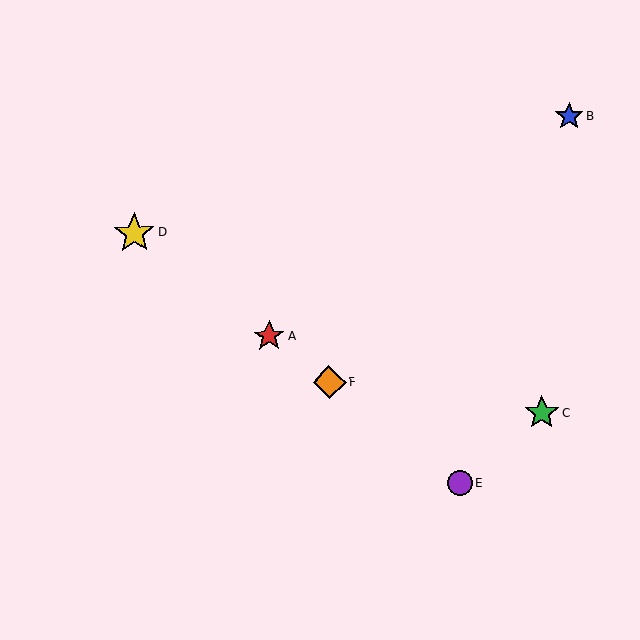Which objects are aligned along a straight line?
Objects A, D, E, F are aligned along a straight line.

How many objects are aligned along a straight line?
4 objects (A, D, E, F) are aligned along a straight line.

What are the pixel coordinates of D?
Object D is at (135, 233).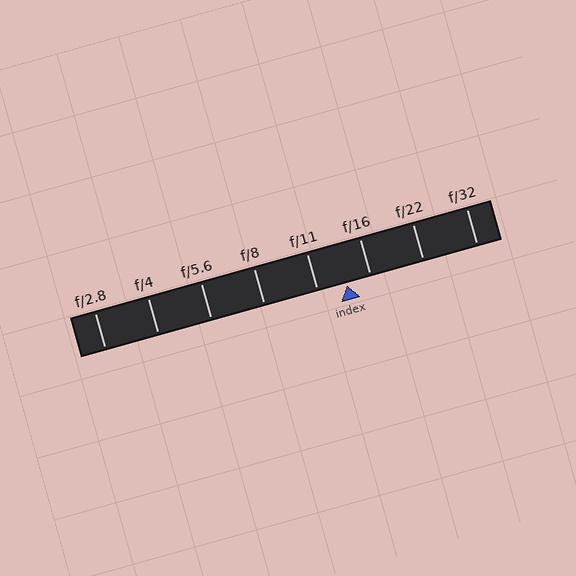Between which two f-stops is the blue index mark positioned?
The index mark is between f/11 and f/16.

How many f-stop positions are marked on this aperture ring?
There are 8 f-stop positions marked.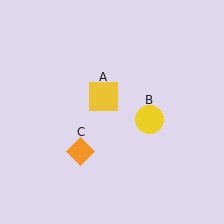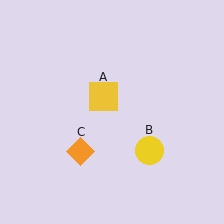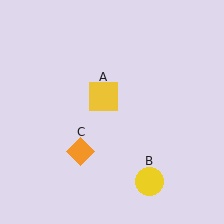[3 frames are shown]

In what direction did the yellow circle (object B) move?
The yellow circle (object B) moved down.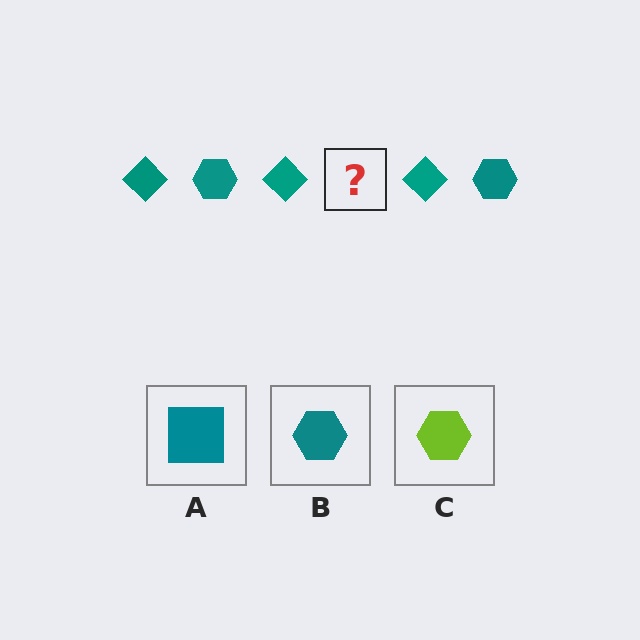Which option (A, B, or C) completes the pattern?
B.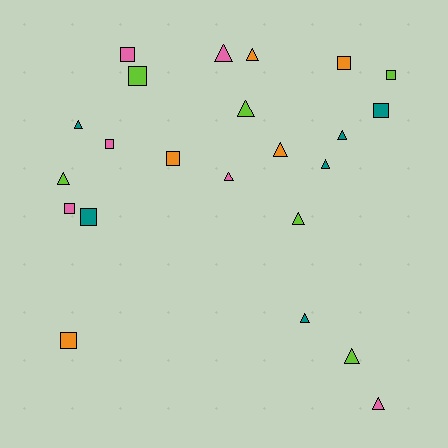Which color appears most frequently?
Teal, with 6 objects.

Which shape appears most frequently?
Triangle, with 13 objects.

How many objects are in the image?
There are 23 objects.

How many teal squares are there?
There are 2 teal squares.